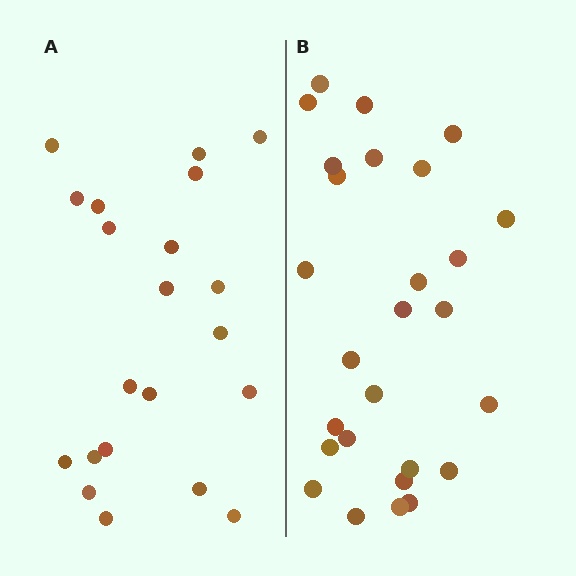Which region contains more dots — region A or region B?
Region B (the right region) has more dots.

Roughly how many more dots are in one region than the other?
Region B has about 6 more dots than region A.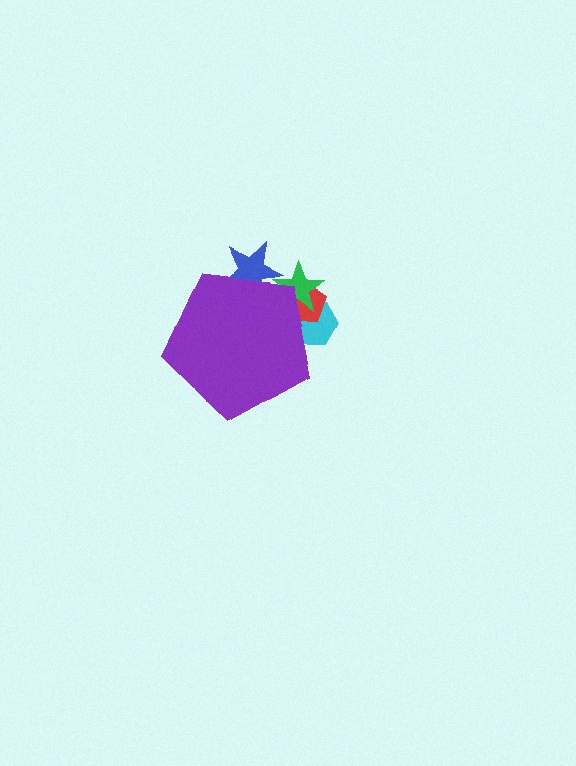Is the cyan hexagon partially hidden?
Yes, the cyan hexagon is partially hidden behind the purple pentagon.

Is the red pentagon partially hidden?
Yes, the red pentagon is partially hidden behind the purple pentagon.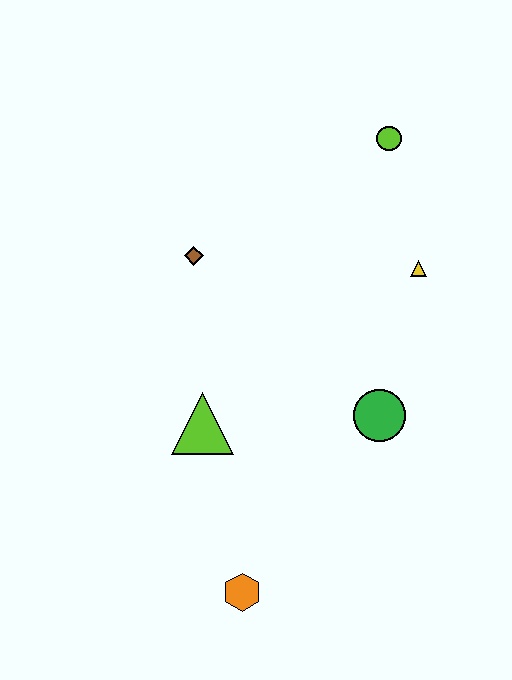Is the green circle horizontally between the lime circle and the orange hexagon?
Yes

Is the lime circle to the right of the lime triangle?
Yes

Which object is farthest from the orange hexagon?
The lime circle is farthest from the orange hexagon.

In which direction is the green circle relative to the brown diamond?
The green circle is to the right of the brown diamond.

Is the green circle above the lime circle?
No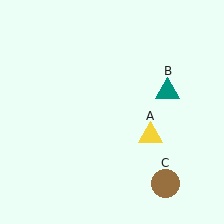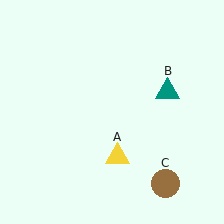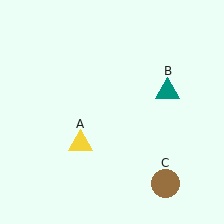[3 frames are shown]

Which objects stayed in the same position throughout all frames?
Teal triangle (object B) and brown circle (object C) remained stationary.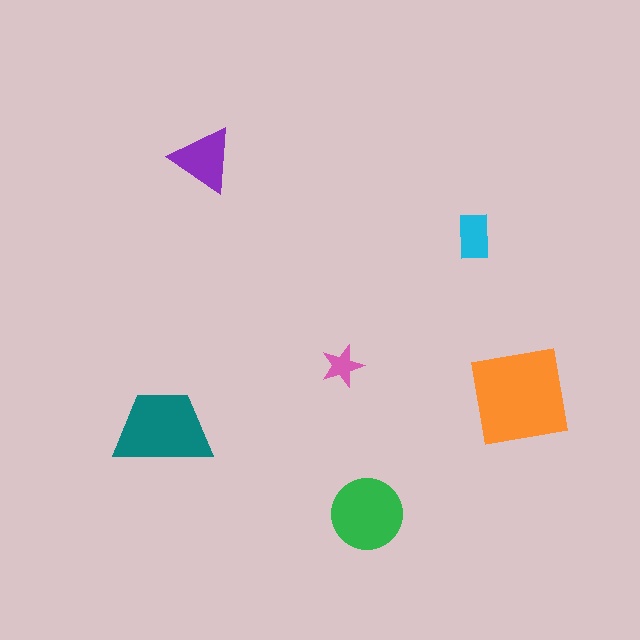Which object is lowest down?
The green circle is bottommost.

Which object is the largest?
The orange square.